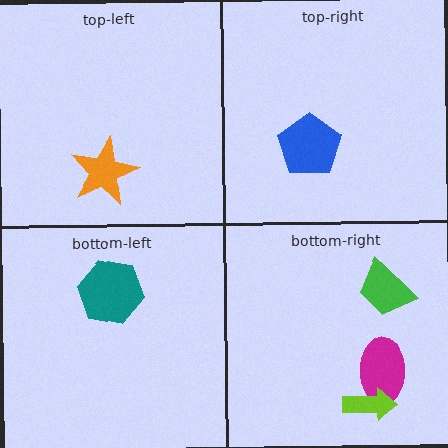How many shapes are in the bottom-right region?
3.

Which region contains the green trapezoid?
The bottom-right region.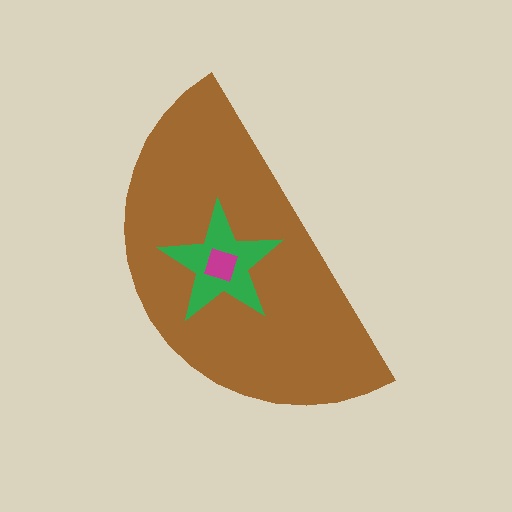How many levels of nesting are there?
3.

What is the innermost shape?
The magenta square.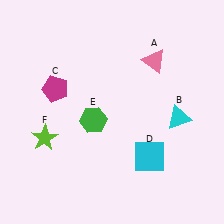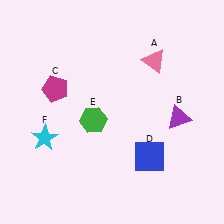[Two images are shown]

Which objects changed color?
B changed from cyan to purple. D changed from cyan to blue. F changed from lime to cyan.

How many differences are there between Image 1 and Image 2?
There are 3 differences between the two images.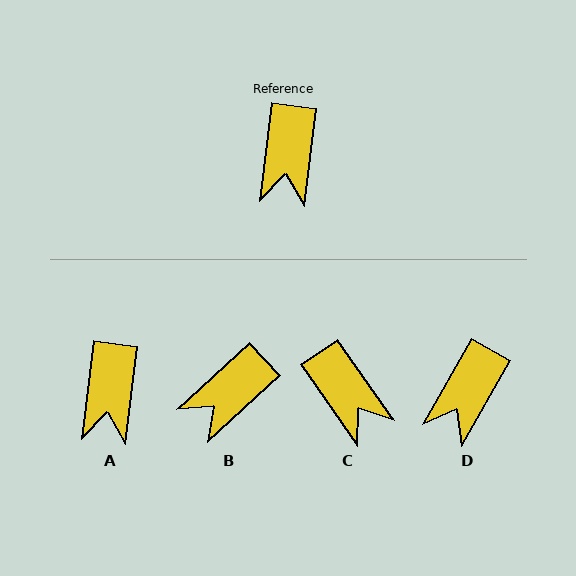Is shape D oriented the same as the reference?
No, it is off by about 23 degrees.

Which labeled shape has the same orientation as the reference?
A.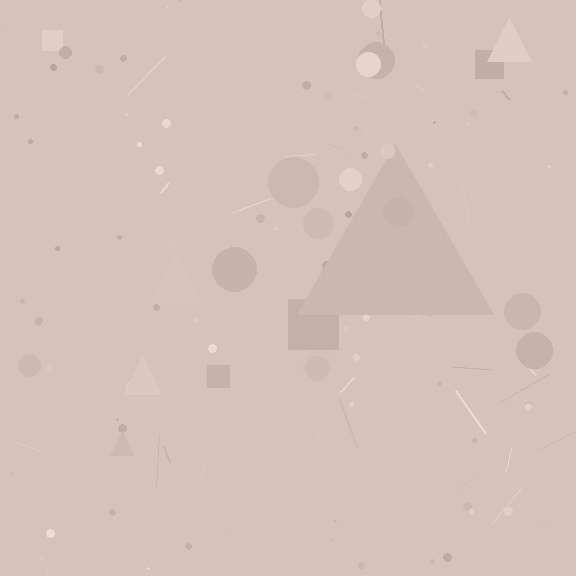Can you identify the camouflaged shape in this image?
The camouflaged shape is a triangle.